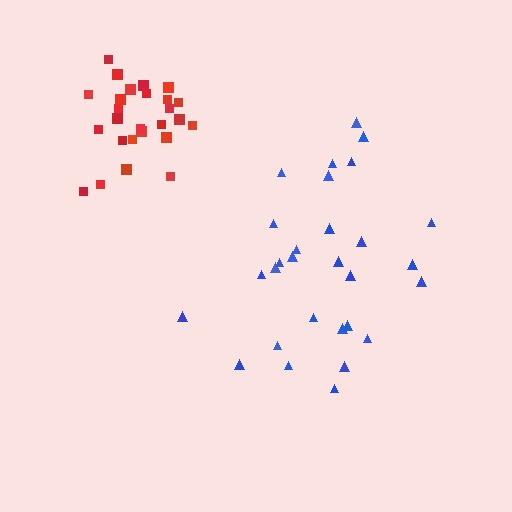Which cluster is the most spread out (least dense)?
Blue.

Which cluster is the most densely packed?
Red.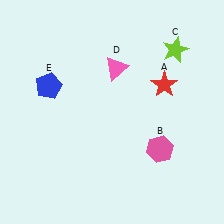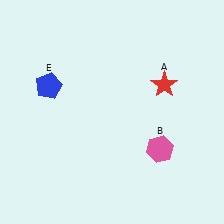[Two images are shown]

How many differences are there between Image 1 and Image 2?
There are 2 differences between the two images.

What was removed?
The pink triangle (D), the lime star (C) were removed in Image 2.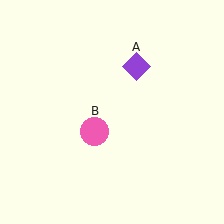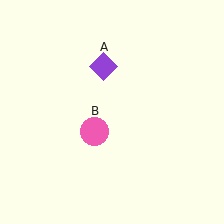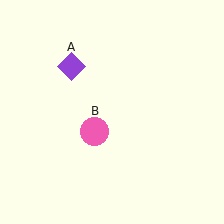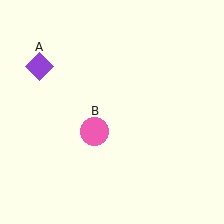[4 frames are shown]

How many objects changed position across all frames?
1 object changed position: purple diamond (object A).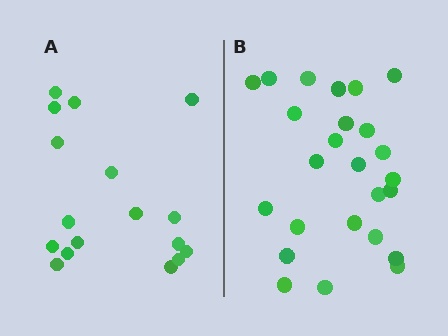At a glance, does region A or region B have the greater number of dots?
Region B (the right region) has more dots.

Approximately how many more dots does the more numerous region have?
Region B has roughly 8 or so more dots than region A.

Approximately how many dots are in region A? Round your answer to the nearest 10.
About 20 dots. (The exact count is 17, which rounds to 20.)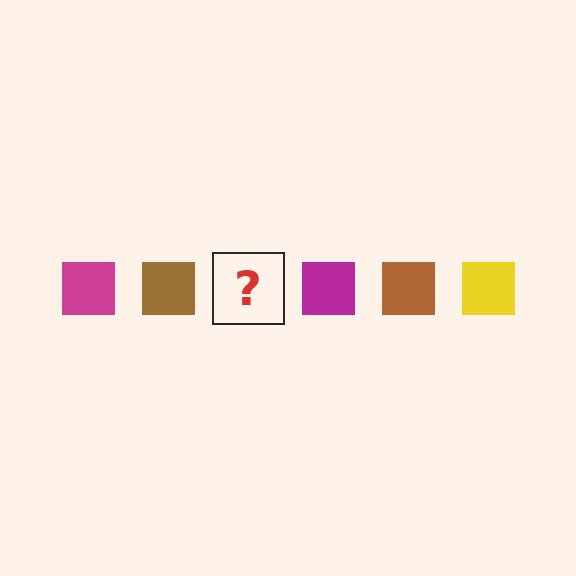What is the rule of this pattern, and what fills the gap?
The rule is that the pattern cycles through magenta, brown, yellow squares. The gap should be filled with a yellow square.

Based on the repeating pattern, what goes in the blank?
The blank should be a yellow square.